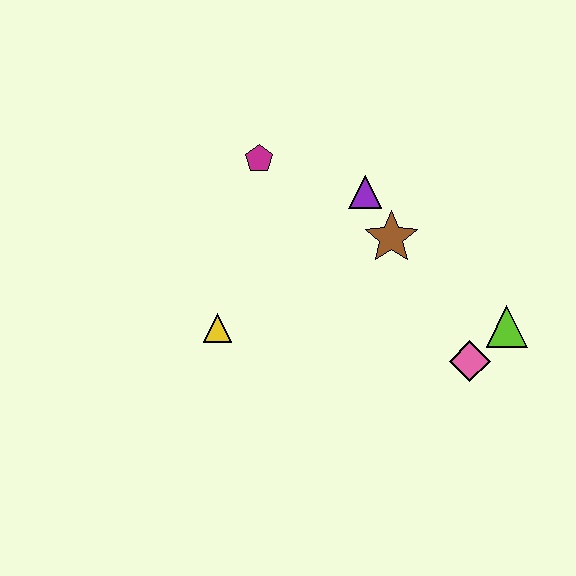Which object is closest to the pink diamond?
The lime triangle is closest to the pink diamond.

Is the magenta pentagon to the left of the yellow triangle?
No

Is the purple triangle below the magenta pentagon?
Yes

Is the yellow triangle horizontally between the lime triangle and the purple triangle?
No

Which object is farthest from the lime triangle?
The magenta pentagon is farthest from the lime triangle.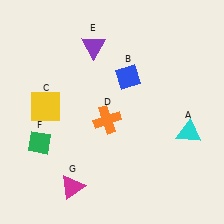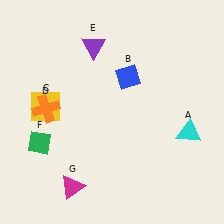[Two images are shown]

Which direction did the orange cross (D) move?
The orange cross (D) moved left.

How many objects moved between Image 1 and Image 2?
1 object moved between the two images.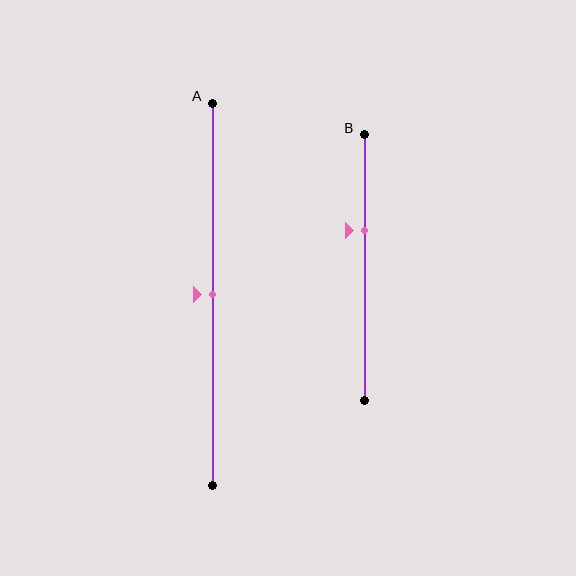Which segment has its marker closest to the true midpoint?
Segment A has its marker closest to the true midpoint.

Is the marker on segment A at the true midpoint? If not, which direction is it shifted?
Yes, the marker on segment A is at the true midpoint.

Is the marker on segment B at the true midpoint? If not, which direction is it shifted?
No, the marker on segment B is shifted upward by about 14% of the segment length.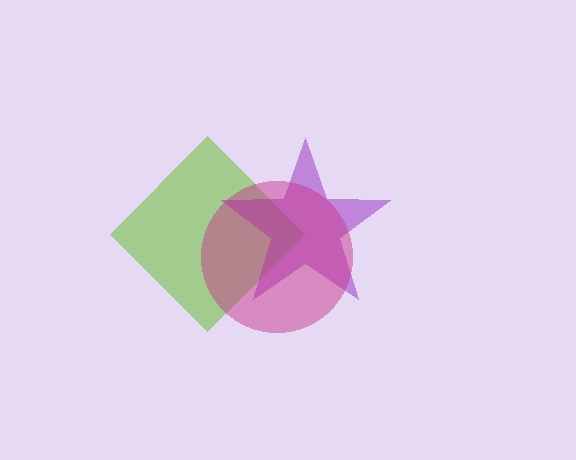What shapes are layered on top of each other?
The layered shapes are: a lime diamond, a purple star, a magenta circle.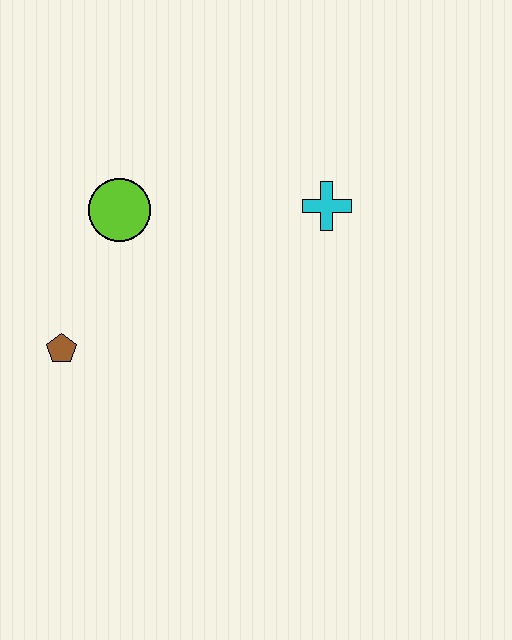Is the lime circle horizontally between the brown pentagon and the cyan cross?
Yes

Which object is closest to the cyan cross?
The lime circle is closest to the cyan cross.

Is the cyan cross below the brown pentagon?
No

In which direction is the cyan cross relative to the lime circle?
The cyan cross is to the right of the lime circle.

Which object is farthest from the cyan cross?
The brown pentagon is farthest from the cyan cross.